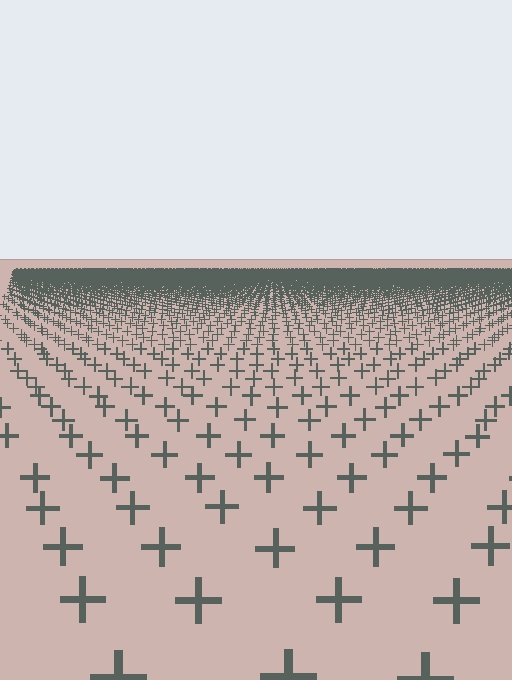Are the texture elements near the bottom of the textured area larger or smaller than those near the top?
Larger. Near the bottom, elements are closer to the viewer and appear at a bigger on-screen size.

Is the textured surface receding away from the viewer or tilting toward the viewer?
The surface is receding away from the viewer. Texture elements get smaller and denser toward the top.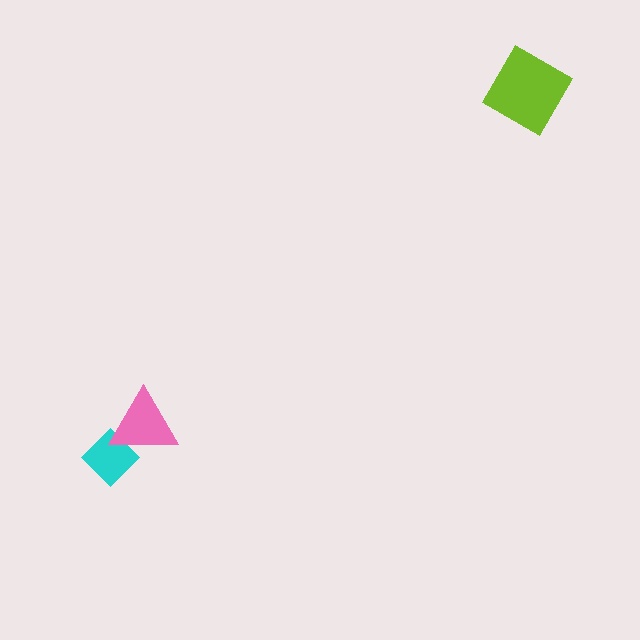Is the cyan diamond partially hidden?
Yes, it is partially covered by another shape.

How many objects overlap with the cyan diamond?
1 object overlaps with the cyan diamond.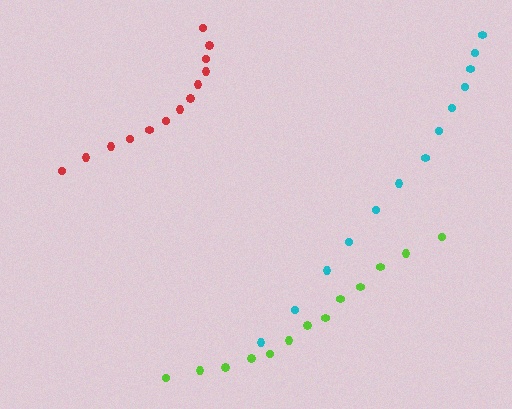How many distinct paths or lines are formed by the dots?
There are 3 distinct paths.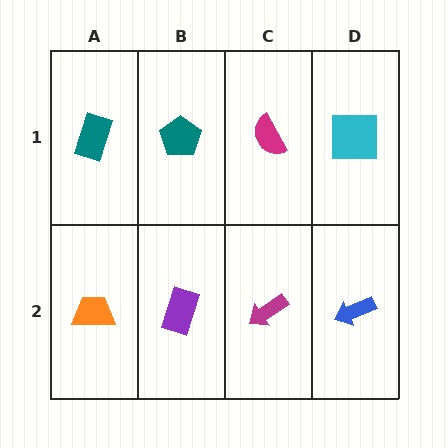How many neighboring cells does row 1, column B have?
3.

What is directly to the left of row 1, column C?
A teal pentagon.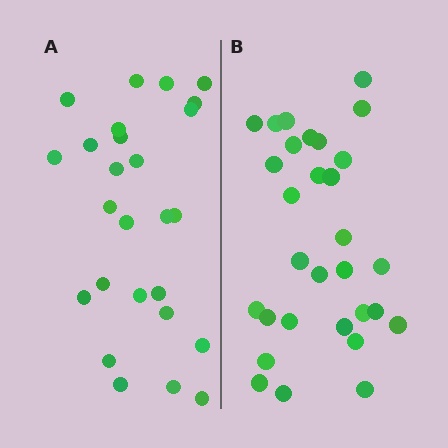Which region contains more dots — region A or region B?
Region B (the right region) has more dots.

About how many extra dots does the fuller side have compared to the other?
Region B has about 4 more dots than region A.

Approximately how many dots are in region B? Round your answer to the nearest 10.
About 30 dots.